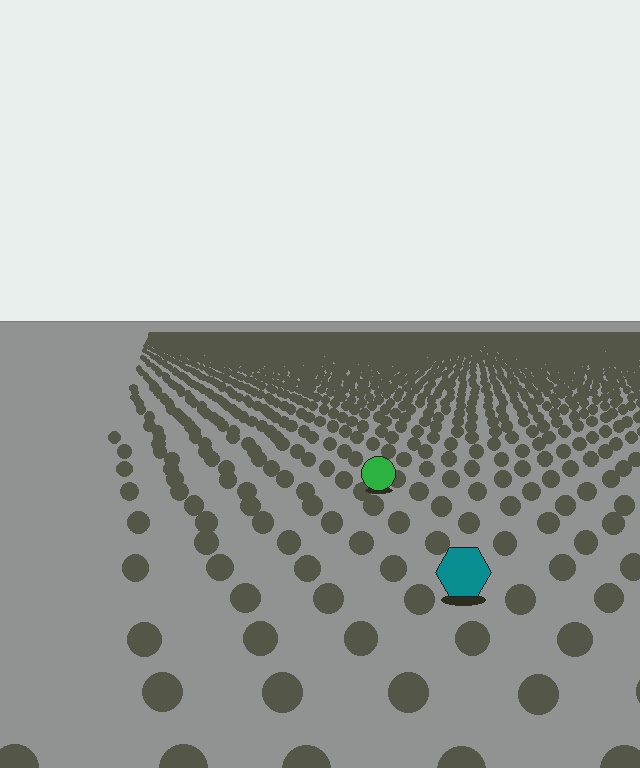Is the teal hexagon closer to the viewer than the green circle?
Yes. The teal hexagon is closer — you can tell from the texture gradient: the ground texture is coarser near it.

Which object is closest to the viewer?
The teal hexagon is closest. The texture marks near it are larger and more spread out.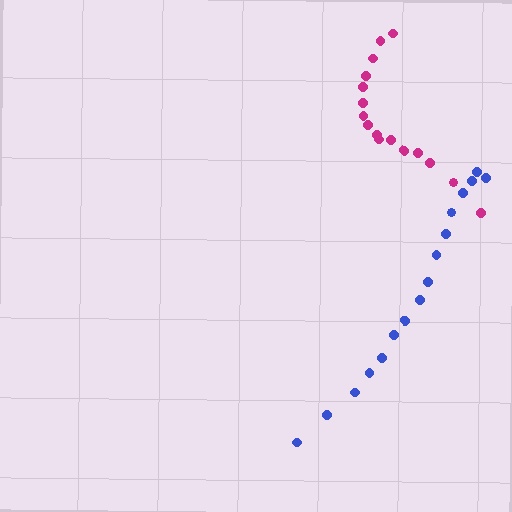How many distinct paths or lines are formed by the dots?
There are 2 distinct paths.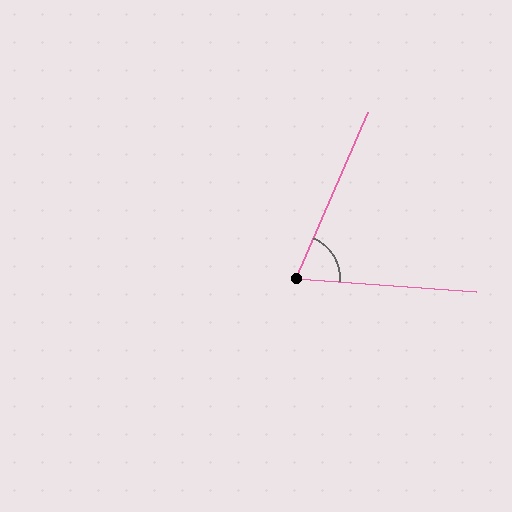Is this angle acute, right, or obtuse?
It is acute.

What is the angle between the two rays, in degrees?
Approximately 71 degrees.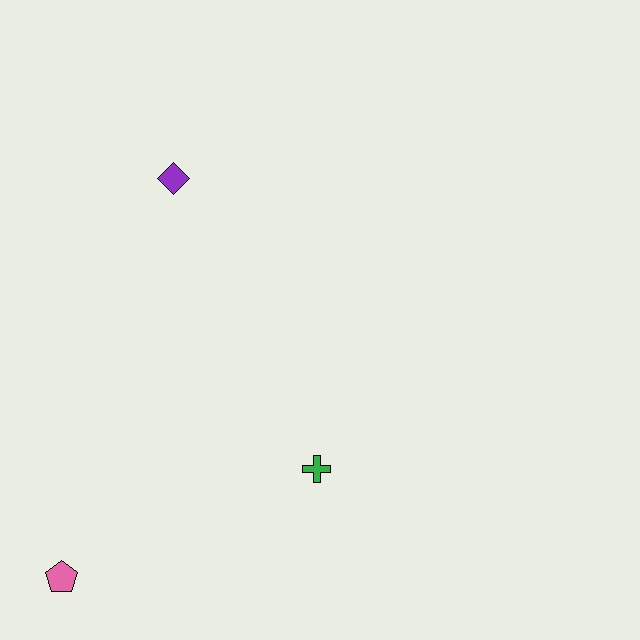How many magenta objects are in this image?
There are no magenta objects.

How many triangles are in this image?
There are no triangles.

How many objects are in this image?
There are 3 objects.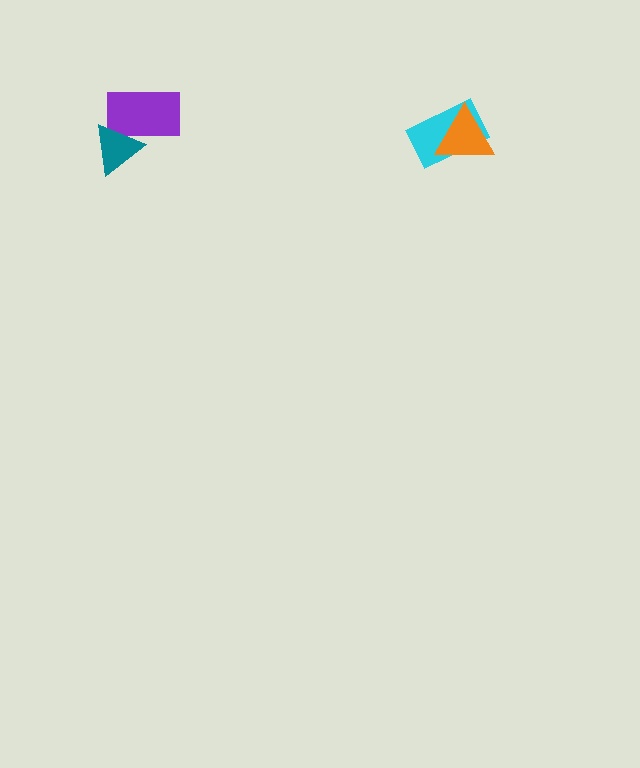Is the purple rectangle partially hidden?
Yes, it is partially covered by another shape.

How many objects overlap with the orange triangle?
1 object overlaps with the orange triangle.